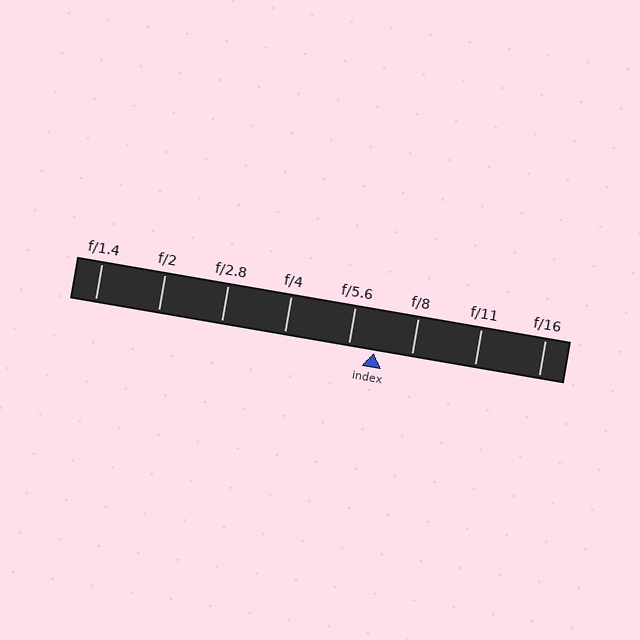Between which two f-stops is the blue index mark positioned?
The index mark is between f/5.6 and f/8.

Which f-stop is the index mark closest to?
The index mark is closest to f/5.6.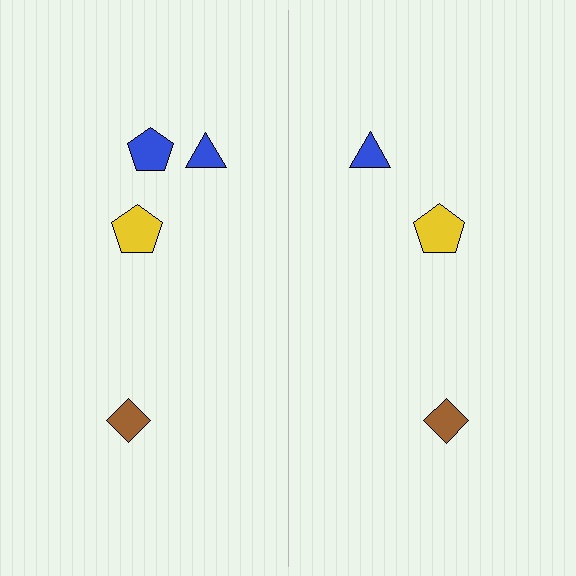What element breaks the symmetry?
A blue pentagon is missing from the right side.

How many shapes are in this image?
There are 7 shapes in this image.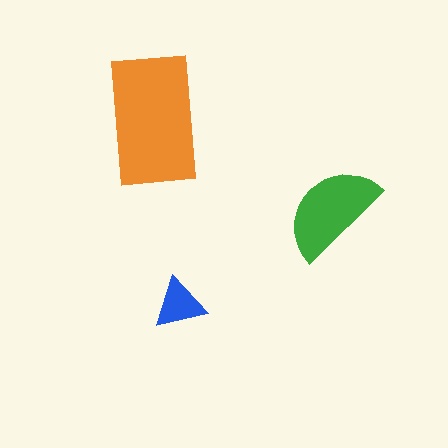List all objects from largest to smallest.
The orange rectangle, the green semicircle, the blue triangle.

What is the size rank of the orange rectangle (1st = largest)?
1st.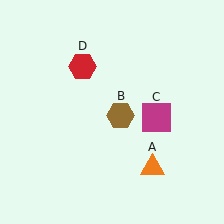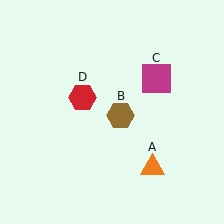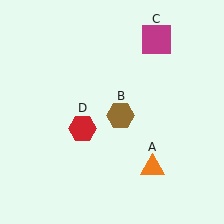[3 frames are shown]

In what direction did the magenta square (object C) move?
The magenta square (object C) moved up.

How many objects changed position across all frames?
2 objects changed position: magenta square (object C), red hexagon (object D).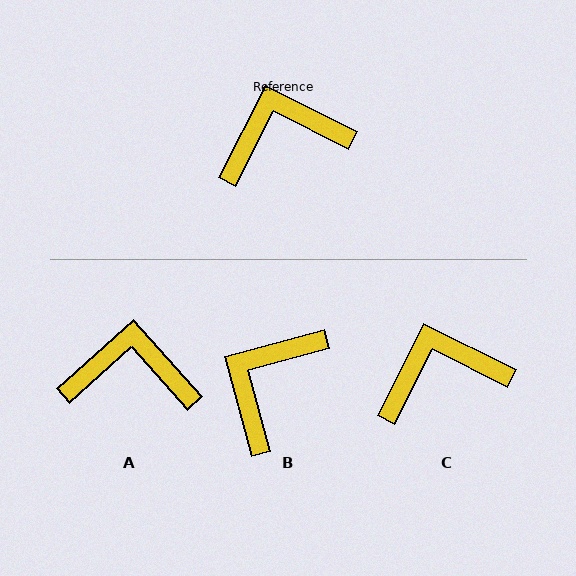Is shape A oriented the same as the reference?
No, it is off by about 21 degrees.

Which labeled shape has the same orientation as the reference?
C.